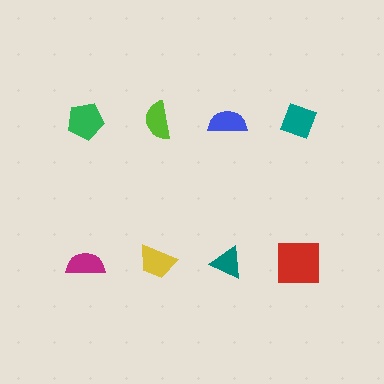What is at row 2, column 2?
A yellow trapezoid.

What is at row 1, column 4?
A teal diamond.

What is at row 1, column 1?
A green pentagon.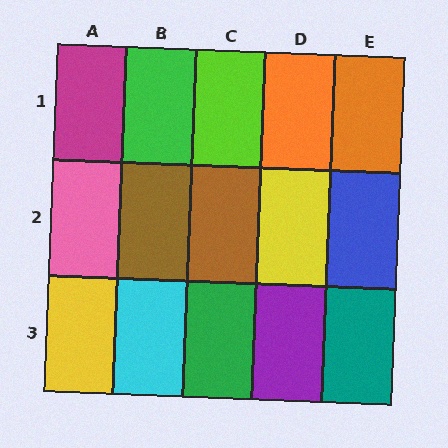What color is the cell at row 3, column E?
Teal.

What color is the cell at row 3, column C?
Green.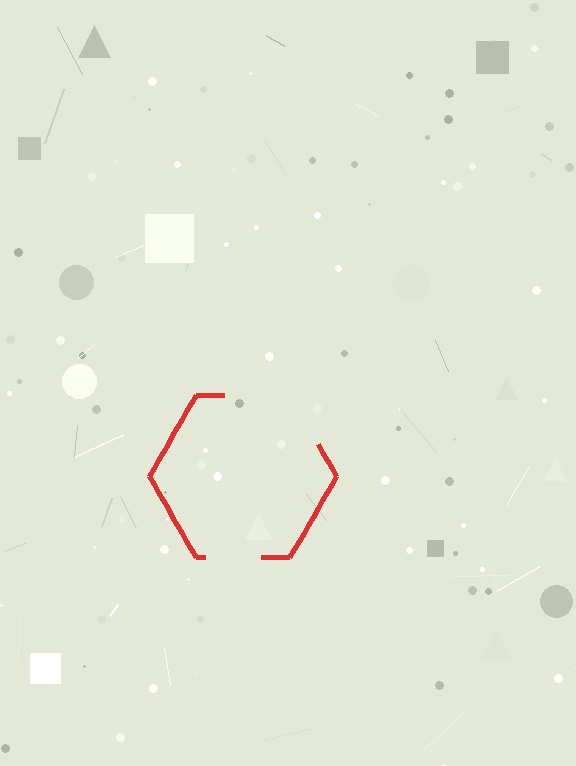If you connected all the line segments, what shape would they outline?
They would outline a hexagon.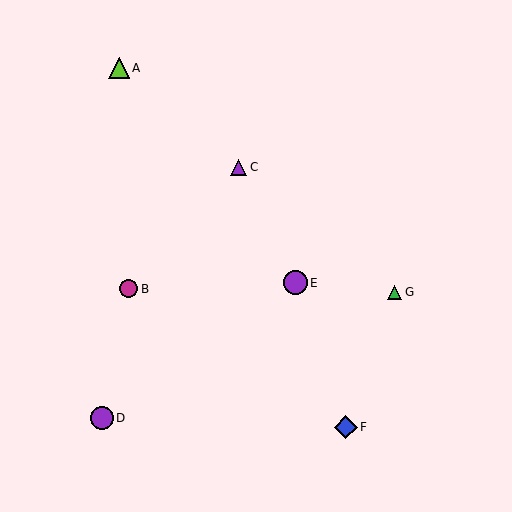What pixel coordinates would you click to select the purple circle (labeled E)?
Click at (296, 283) to select the purple circle E.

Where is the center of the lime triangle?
The center of the lime triangle is at (119, 68).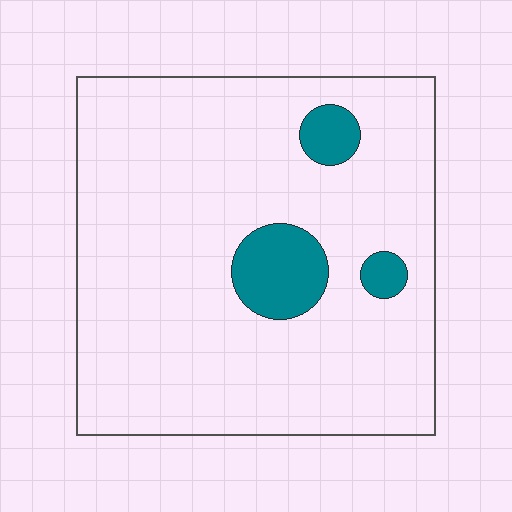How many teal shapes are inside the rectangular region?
3.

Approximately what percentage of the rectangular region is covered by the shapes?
Approximately 10%.